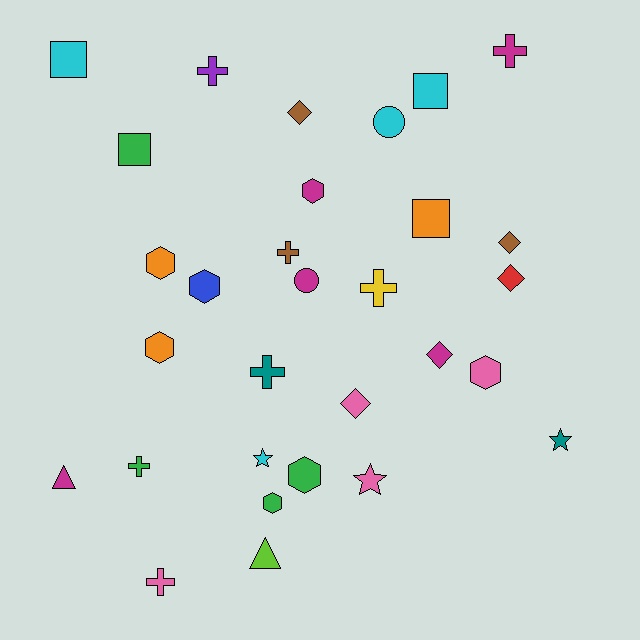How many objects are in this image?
There are 30 objects.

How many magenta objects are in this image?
There are 5 magenta objects.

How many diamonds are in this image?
There are 5 diamonds.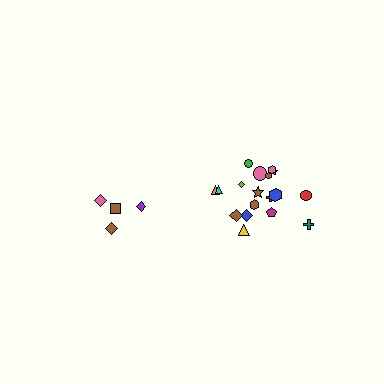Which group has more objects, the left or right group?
The right group.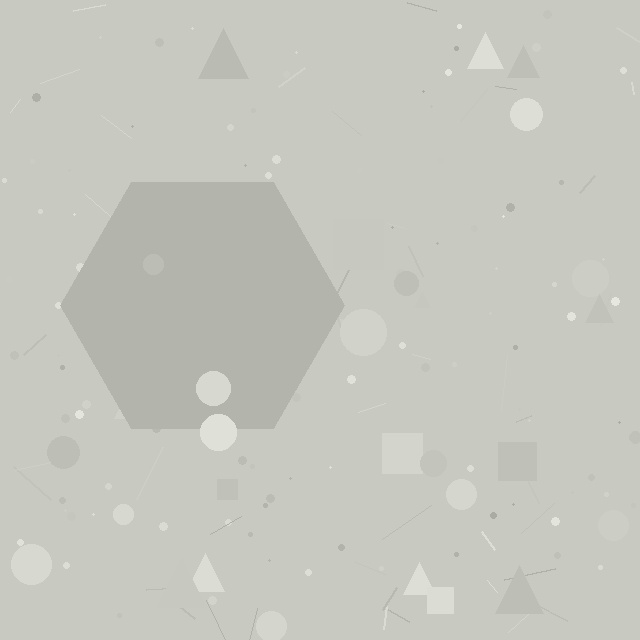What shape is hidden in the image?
A hexagon is hidden in the image.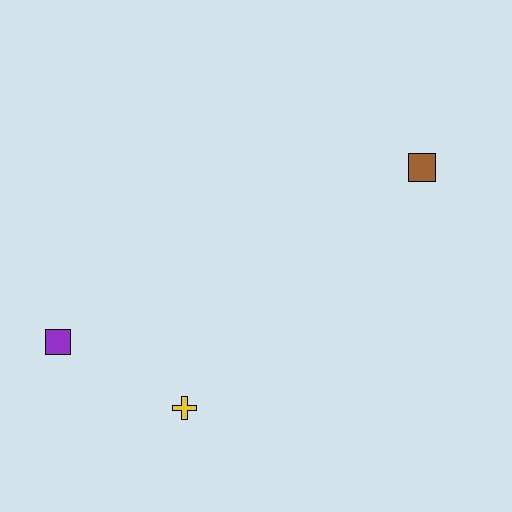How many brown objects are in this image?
There is 1 brown object.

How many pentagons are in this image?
There are no pentagons.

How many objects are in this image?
There are 3 objects.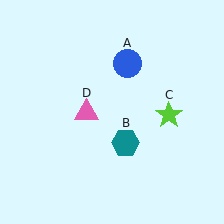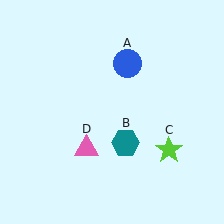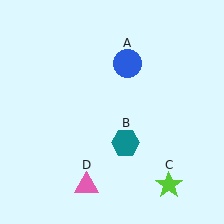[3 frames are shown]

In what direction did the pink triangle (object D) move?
The pink triangle (object D) moved down.